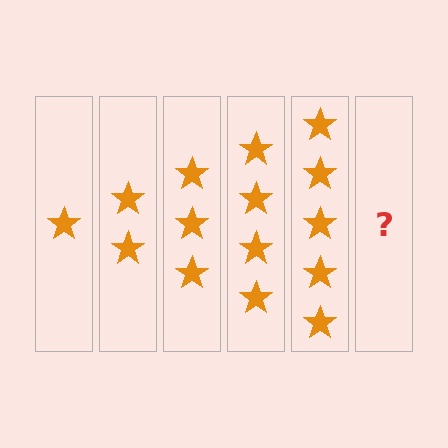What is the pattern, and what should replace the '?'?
The pattern is that each step adds one more star. The '?' should be 6 stars.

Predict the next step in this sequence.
The next step is 6 stars.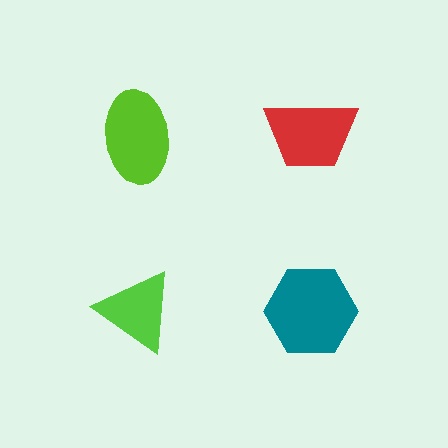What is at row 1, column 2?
A red trapezoid.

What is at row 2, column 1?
A lime triangle.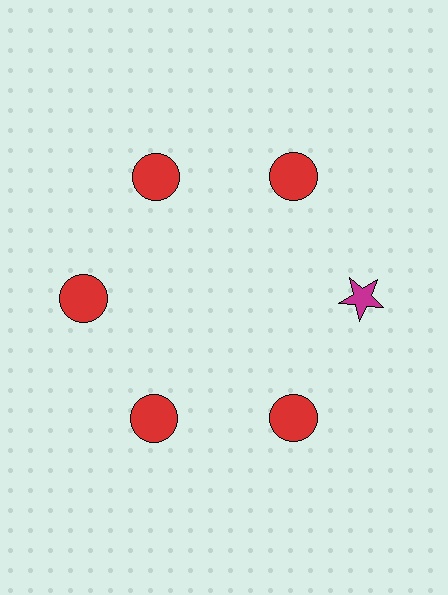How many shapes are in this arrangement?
There are 6 shapes arranged in a ring pattern.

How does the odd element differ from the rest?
It differs in both color (magenta instead of red) and shape (star instead of circle).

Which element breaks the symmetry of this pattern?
The magenta star at roughly the 3 o'clock position breaks the symmetry. All other shapes are red circles.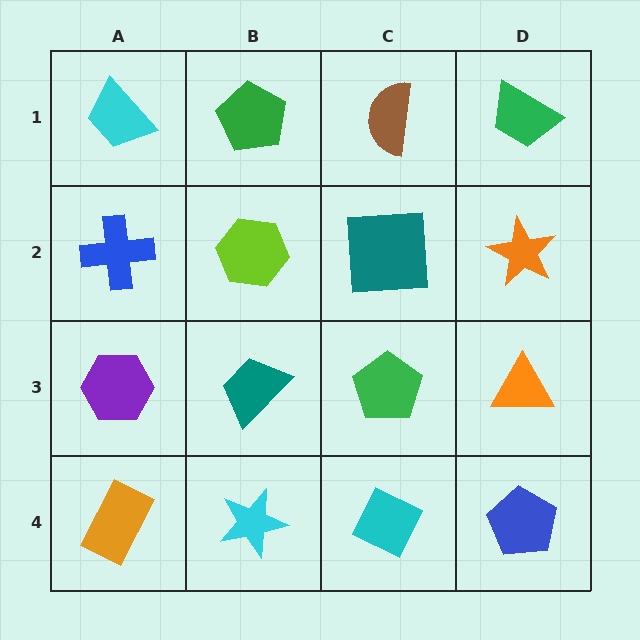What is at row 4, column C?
A cyan diamond.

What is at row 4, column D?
A blue pentagon.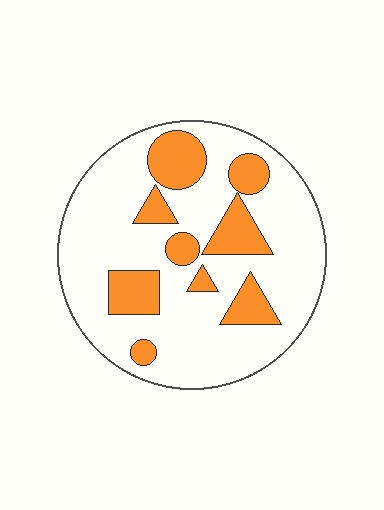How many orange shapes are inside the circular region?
9.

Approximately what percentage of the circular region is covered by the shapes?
Approximately 25%.